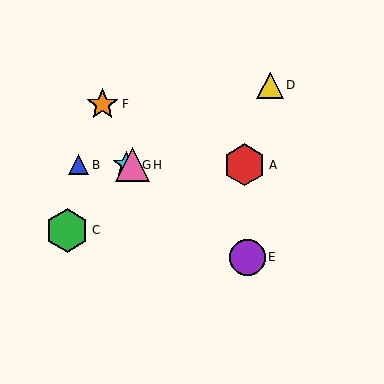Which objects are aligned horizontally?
Objects A, B, G, H are aligned horizontally.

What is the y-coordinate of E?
Object E is at y≈257.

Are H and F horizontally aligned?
No, H is at y≈165 and F is at y≈104.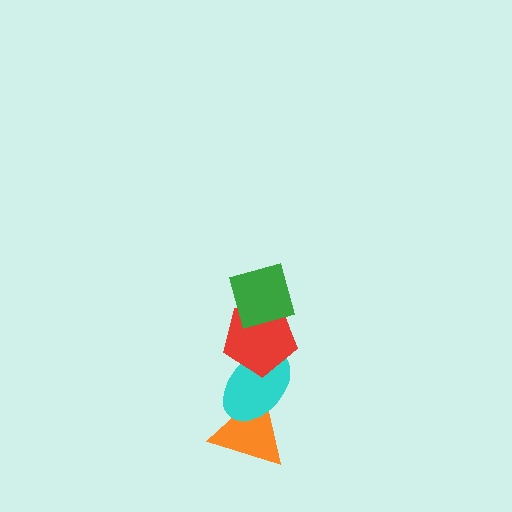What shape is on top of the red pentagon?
The green diamond is on top of the red pentagon.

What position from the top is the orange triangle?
The orange triangle is 4th from the top.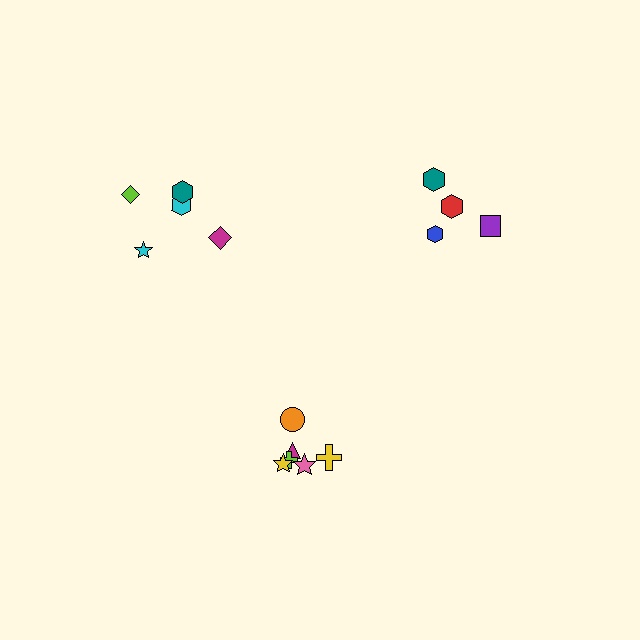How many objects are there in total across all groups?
There are 16 objects.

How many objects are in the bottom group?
There are 6 objects.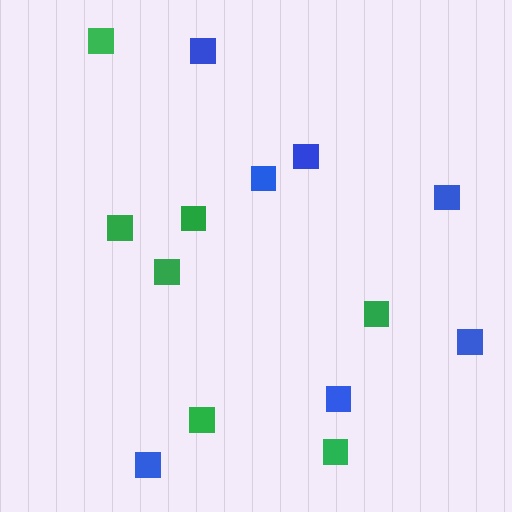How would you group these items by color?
There are 2 groups: one group of green squares (7) and one group of blue squares (7).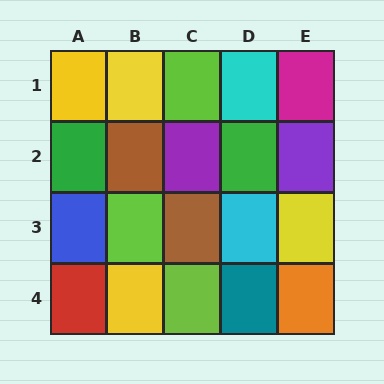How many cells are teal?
1 cell is teal.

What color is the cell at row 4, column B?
Yellow.